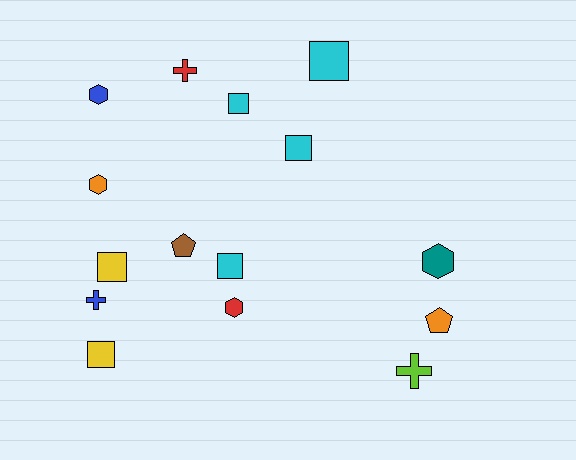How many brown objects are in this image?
There is 1 brown object.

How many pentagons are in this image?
There are 2 pentagons.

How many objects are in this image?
There are 15 objects.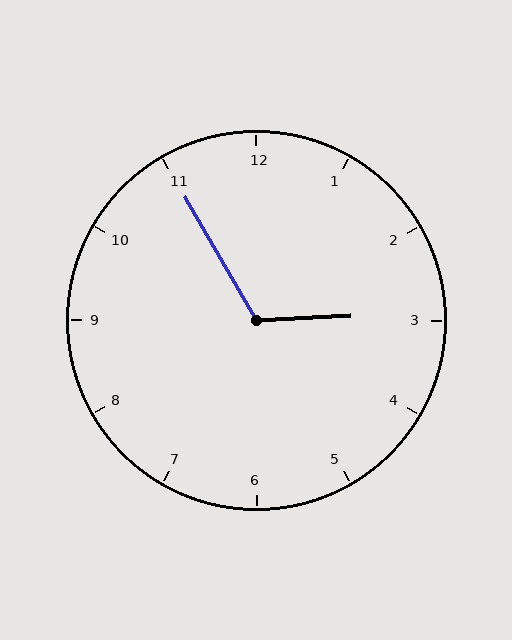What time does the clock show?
2:55.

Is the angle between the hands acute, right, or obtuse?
It is obtuse.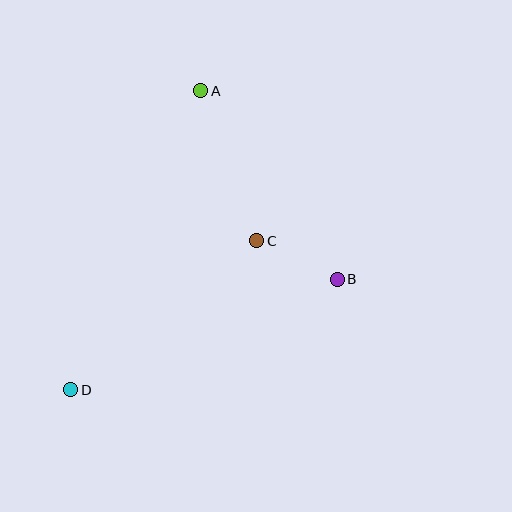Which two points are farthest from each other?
Points A and D are farthest from each other.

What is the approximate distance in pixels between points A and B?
The distance between A and B is approximately 233 pixels.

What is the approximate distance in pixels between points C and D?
The distance between C and D is approximately 238 pixels.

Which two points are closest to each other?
Points B and C are closest to each other.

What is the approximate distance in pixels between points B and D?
The distance between B and D is approximately 289 pixels.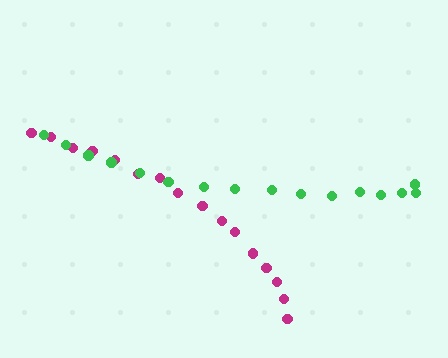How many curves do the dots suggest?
There are 2 distinct paths.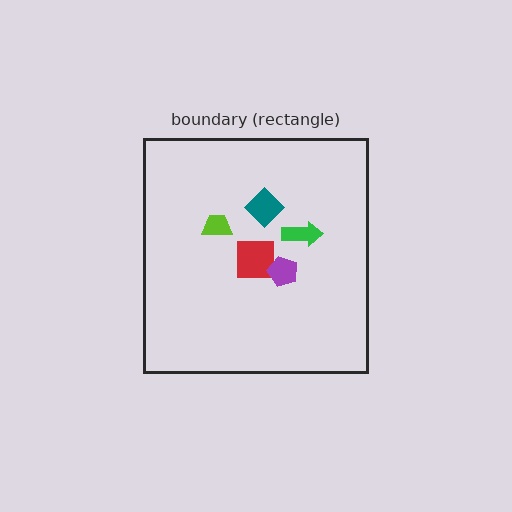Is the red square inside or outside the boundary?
Inside.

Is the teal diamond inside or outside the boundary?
Inside.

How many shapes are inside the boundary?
5 inside, 0 outside.